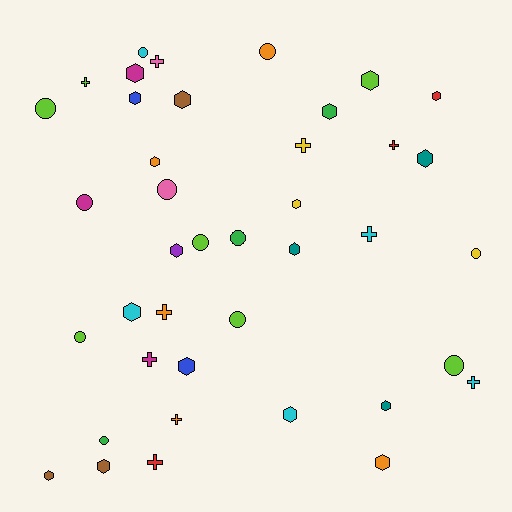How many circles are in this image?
There are 12 circles.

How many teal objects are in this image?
There are 3 teal objects.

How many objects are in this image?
There are 40 objects.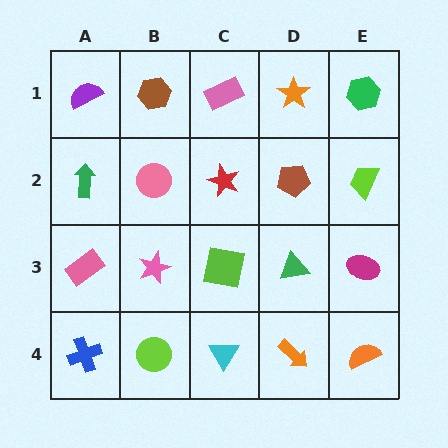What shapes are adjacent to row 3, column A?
A green arrow (row 2, column A), a blue cross (row 4, column A), a pink star (row 3, column B).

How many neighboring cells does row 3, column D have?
4.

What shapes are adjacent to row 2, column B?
A brown hexagon (row 1, column B), a pink star (row 3, column B), a green arrow (row 2, column A), a red star (row 2, column C).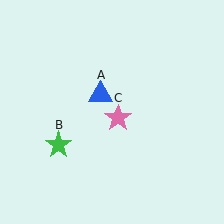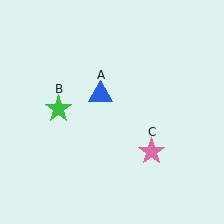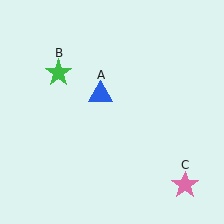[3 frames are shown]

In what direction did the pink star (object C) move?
The pink star (object C) moved down and to the right.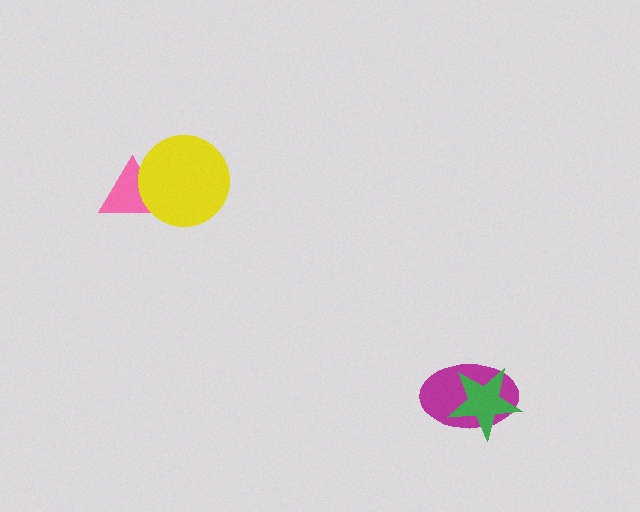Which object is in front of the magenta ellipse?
The green star is in front of the magenta ellipse.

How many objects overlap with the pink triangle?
1 object overlaps with the pink triangle.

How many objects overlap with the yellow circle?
1 object overlaps with the yellow circle.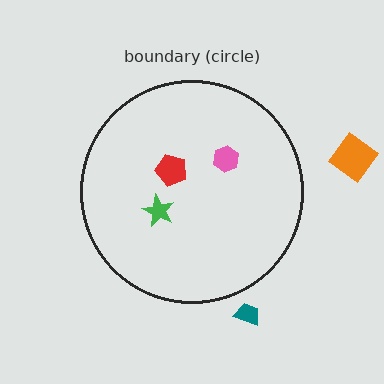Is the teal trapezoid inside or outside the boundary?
Outside.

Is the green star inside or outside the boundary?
Inside.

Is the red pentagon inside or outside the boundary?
Inside.